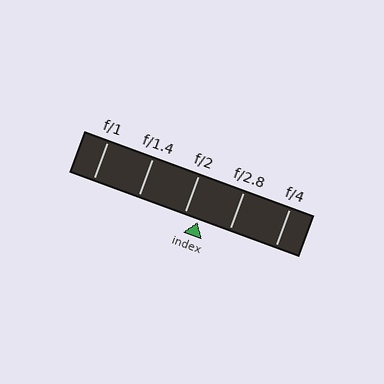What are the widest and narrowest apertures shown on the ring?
The widest aperture shown is f/1 and the narrowest is f/4.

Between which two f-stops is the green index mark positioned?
The index mark is between f/2 and f/2.8.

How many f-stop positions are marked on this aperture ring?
There are 5 f-stop positions marked.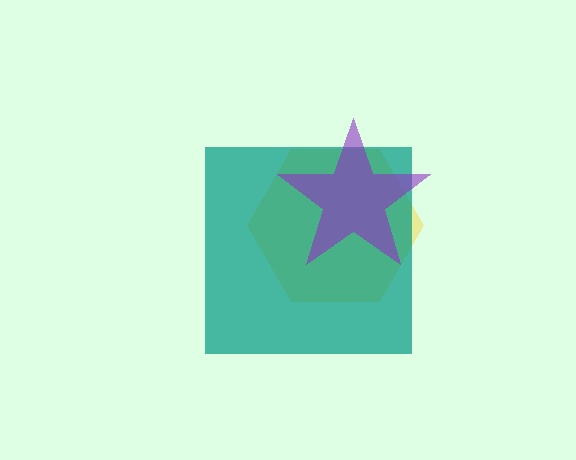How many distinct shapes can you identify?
There are 3 distinct shapes: a yellow hexagon, a teal square, a purple star.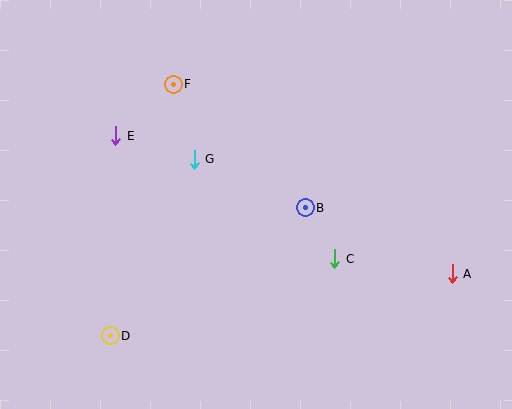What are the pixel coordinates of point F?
Point F is at (173, 84).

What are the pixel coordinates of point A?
Point A is at (452, 274).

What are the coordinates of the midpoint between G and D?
The midpoint between G and D is at (152, 247).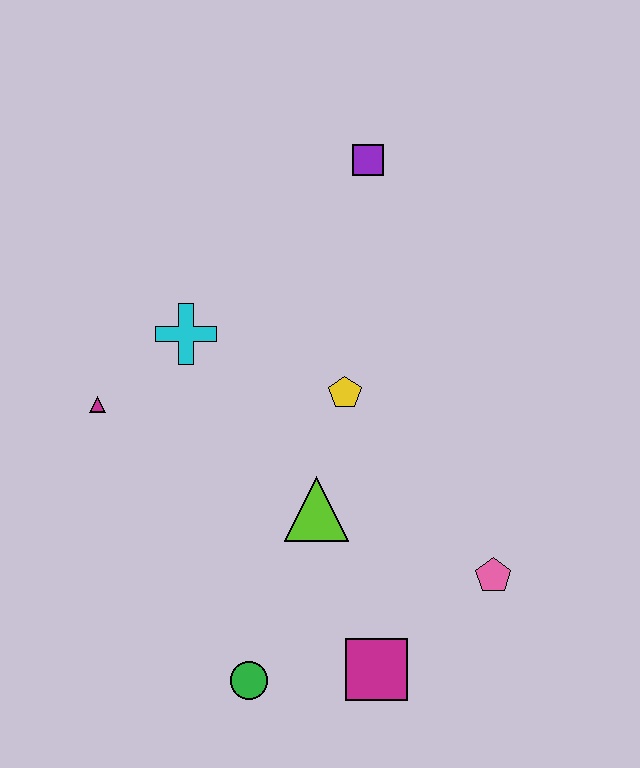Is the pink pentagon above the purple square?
No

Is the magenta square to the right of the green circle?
Yes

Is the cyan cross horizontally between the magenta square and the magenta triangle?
Yes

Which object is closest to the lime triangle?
The yellow pentagon is closest to the lime triangle.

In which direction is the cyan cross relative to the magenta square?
The cyan cross is above the magenta square.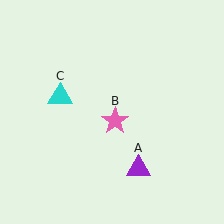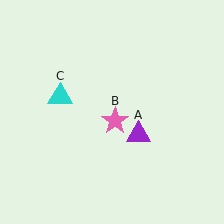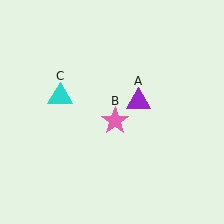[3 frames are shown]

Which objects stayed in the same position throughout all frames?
Pink star (object B) and cyan triangle (object C) remained stationary.